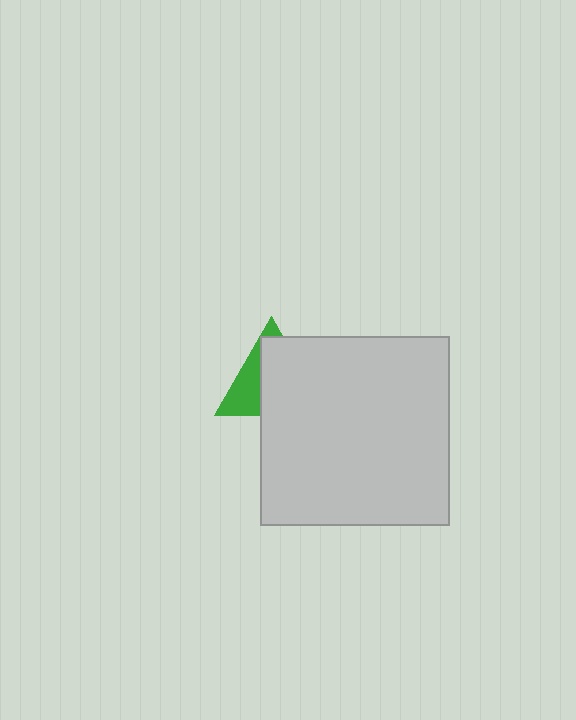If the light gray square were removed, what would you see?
You would see the complete green triangle.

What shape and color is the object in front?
The object in front is a light gray square.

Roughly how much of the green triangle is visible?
A small part of it is visible (roughly 36%).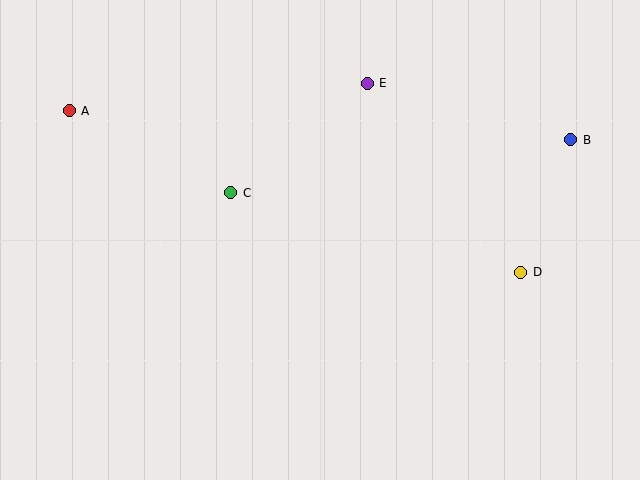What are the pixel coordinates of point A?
Point A is at (69, 111).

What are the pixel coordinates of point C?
Point C is at (231, 193).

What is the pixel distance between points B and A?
The distance between B and A is 502 pixels.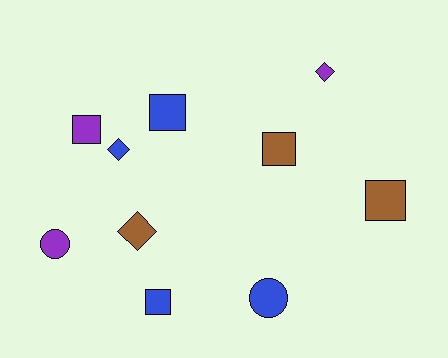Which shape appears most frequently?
Square, with 5 objects.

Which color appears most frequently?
Blue, with 4 objects.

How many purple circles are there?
There is 1 purple circle.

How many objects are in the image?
There are 10 objects.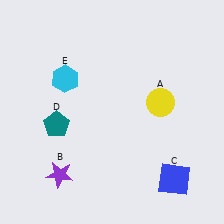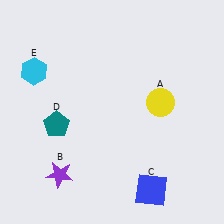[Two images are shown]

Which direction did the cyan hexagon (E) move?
The cyan hexagon (E) moved left.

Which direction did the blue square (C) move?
The blue square (C) moved left.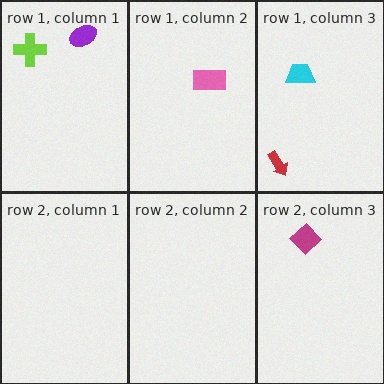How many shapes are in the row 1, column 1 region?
2.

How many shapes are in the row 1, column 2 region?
1.